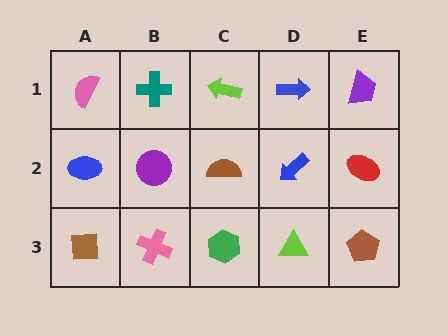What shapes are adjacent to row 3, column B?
A purple circle (row 2, column B), a brown square (row 3, column A), a green hexagon (row 3, column C).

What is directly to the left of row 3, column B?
A brown square.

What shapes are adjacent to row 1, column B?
A purple circle (row 2, column B), a pink semicircle (row 1, column A), a lime arrow (row 1, column C).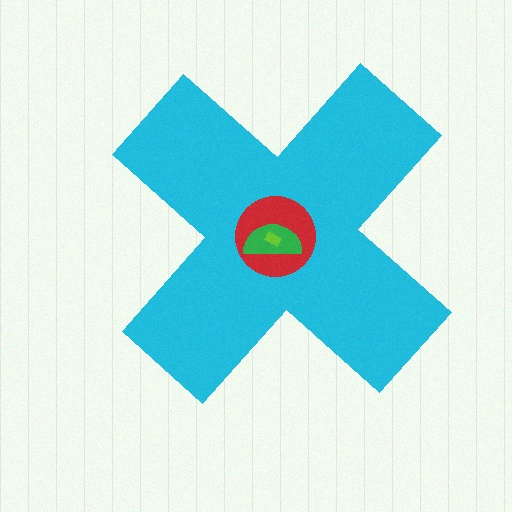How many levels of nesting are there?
4.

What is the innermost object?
The lime rectangle.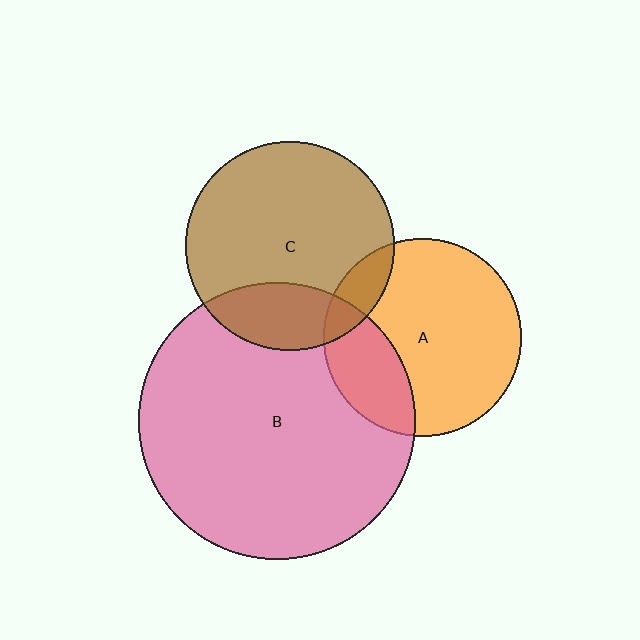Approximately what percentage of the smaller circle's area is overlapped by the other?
Approximately 10%.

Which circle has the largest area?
Circle B (pink).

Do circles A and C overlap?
Yes.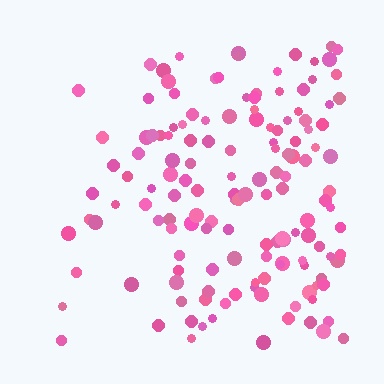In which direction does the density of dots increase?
From left to right, with the right side densest.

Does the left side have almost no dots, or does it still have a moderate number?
Still a moderate number, just noticeably fewer than the right.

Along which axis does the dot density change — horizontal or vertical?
Horizontal.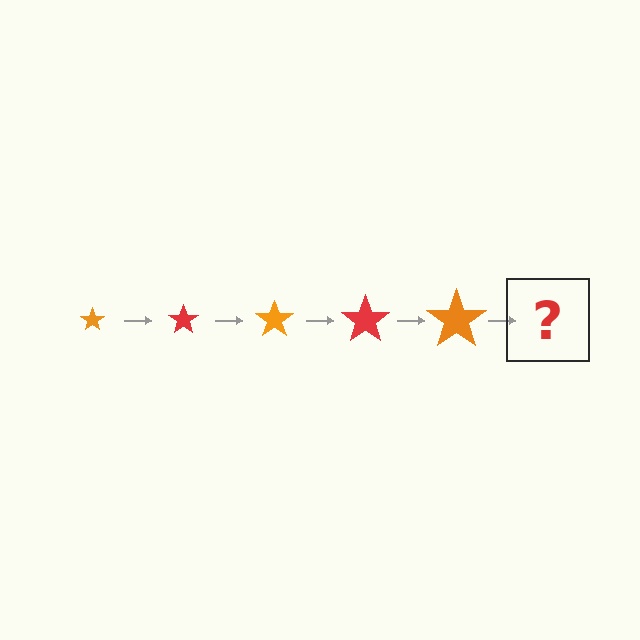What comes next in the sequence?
The next element should be a red star, larger than the previous one.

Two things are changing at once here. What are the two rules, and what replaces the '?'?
The two rules are that the star grows larger each step and the color cycles through orange and red. The '?' should be a red star, larger than the previous one.